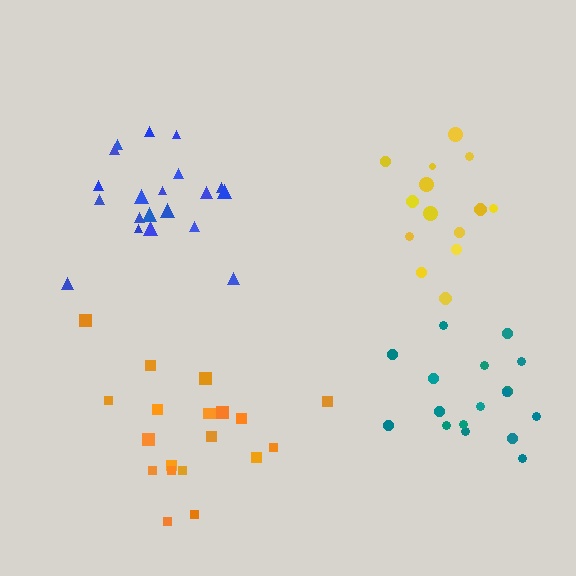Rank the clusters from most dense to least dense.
blue, yellow, orange, teal.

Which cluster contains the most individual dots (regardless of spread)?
Blue (20).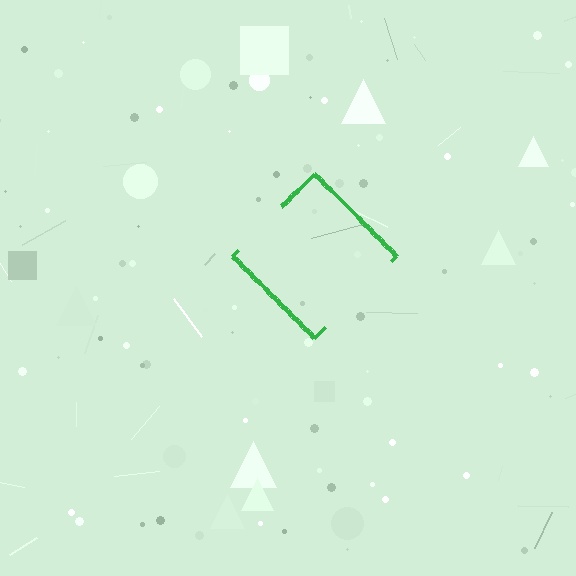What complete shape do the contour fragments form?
The contour fragments form a diamond.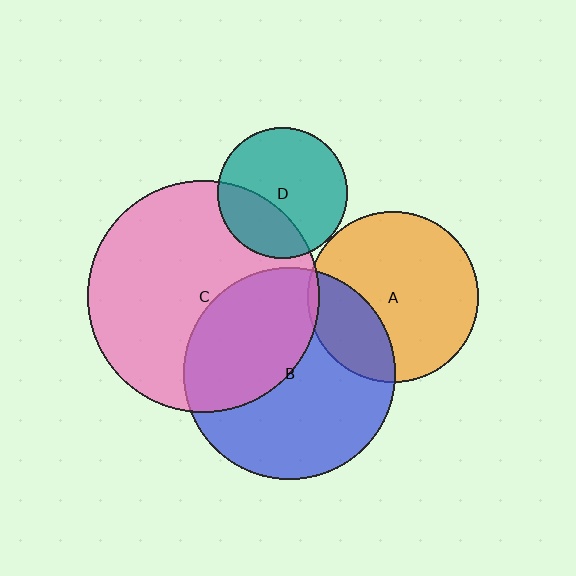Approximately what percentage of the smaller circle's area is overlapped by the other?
Approximately 40%.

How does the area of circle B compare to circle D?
Approximately 2.7 times.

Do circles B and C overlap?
Yes.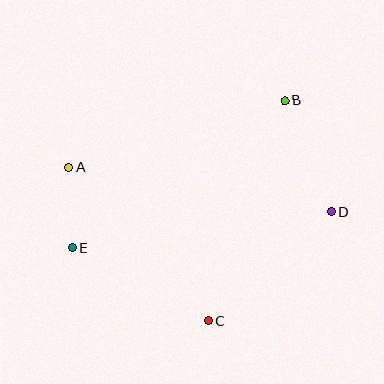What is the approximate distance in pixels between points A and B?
The distance between A and B is approximately 226 pixels.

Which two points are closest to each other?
Points A and E are closest to each other.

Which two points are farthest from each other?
Points A and D are farthest from each other.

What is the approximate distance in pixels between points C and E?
The distance between C and E is approximately 154 pixels.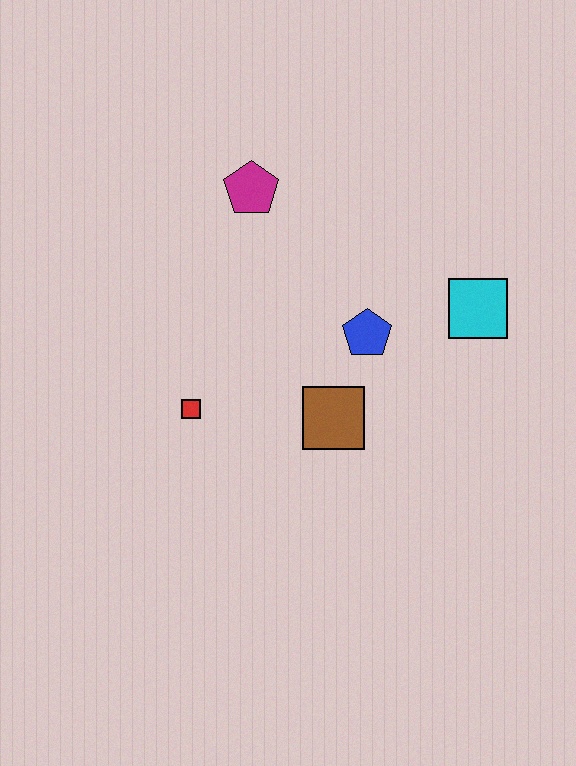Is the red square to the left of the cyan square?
Yes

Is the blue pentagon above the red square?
Yes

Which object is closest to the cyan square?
The blue pentagon is closest to the cyan square.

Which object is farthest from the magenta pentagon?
The cyan square is farthest from the magenta pentagon.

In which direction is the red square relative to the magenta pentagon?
The red square is below the magenta pentagon.